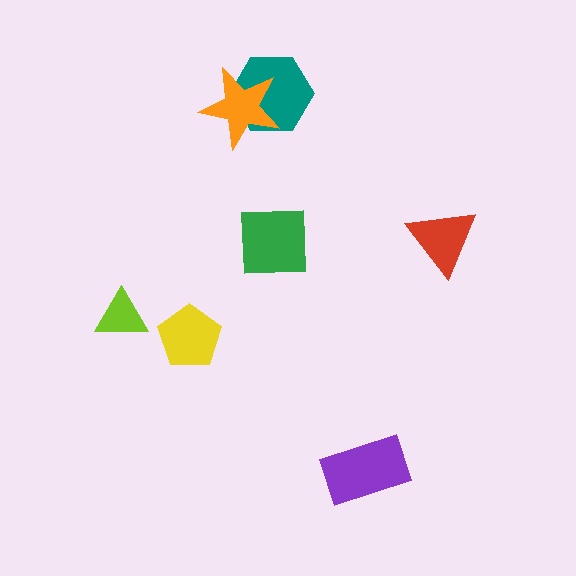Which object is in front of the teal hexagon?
The orange star is in front of the teal hexagon.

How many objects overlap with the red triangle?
0 objects overlap with the red triangle.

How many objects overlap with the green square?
0 objects overlap with the green square.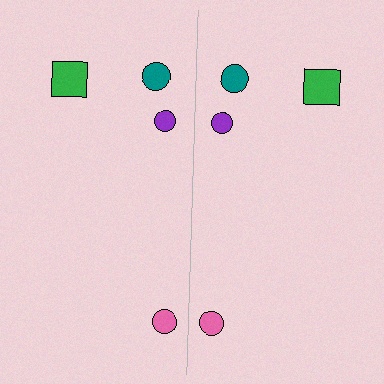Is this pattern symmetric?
Yes, this pattern has bilateral (reflection) symmetry.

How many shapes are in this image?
There are 8 shapes in this image.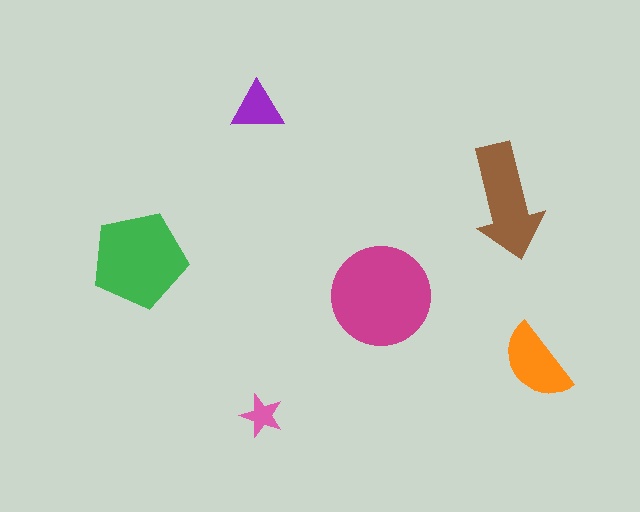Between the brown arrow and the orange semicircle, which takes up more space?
The brown arrow.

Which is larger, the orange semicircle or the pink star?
The orange semicircle.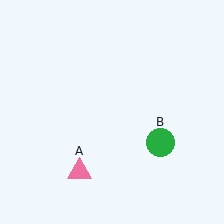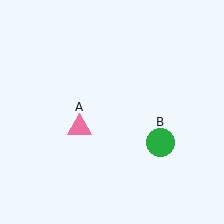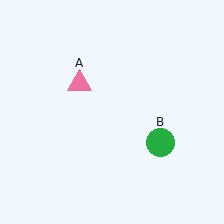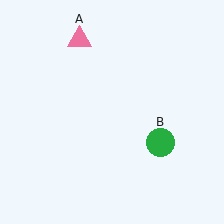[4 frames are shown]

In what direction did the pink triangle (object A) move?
The pink triangle (object A) moved up.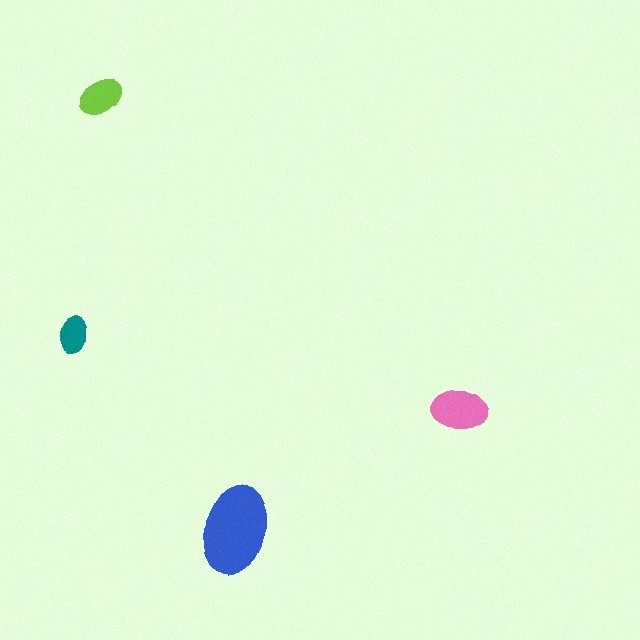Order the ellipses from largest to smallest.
the blue one, the pink one, the lime one, the teal one.